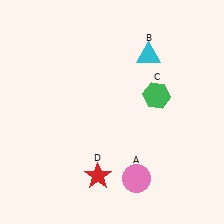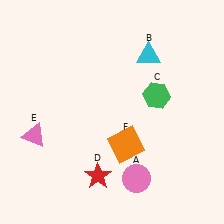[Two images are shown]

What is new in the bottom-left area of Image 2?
A pink triangle (E) was added in the bottom-left area of Image 2.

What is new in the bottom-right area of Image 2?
An orange square (F) was added in the bottom-right area of Image 2.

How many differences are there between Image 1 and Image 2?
There are 2 differences between the two images.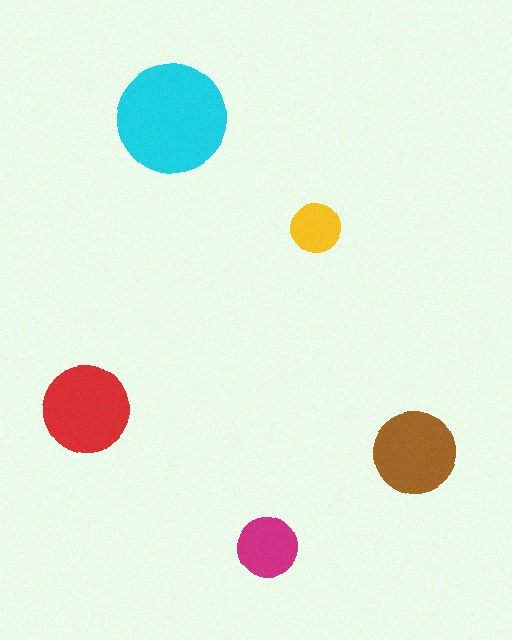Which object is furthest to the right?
The brown circle is rightmost.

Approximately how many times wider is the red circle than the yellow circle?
About 1.5 times wider.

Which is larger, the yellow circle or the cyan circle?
The cyan one.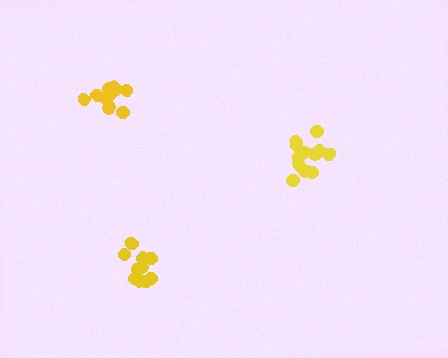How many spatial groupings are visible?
There are 3 spatial groupings.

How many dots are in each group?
Group 1: 12 dots, Group 2: 10 dots, Group 3: 12 dots (34 total).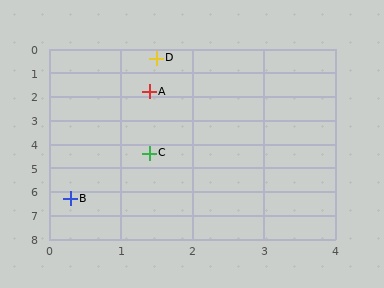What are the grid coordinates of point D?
Point D is at approximately (1.5, 0.4).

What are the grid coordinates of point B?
Point B is at approximately (0.3, 6.3).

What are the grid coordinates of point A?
Point A is at approximately (1.4, 1.8).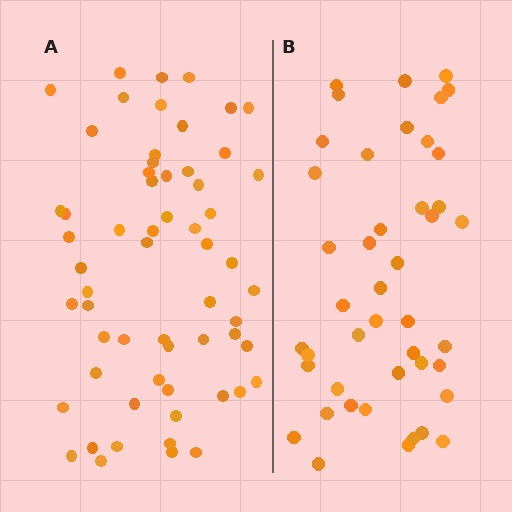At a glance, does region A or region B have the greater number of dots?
Region A (the left region) has more dots.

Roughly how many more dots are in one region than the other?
Region A has approximately 15 more dots than region B.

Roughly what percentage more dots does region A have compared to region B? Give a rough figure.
About 35% more.